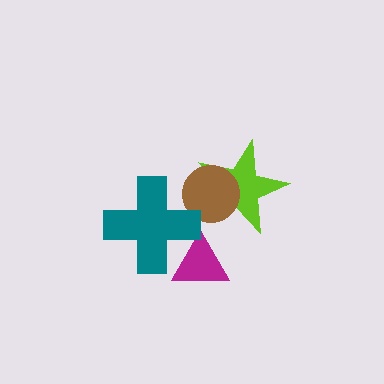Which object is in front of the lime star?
The brown circle is in front of the lime star.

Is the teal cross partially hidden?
No, no other shape covers it.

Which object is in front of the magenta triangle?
The teal cross is in front of the magenta triangle.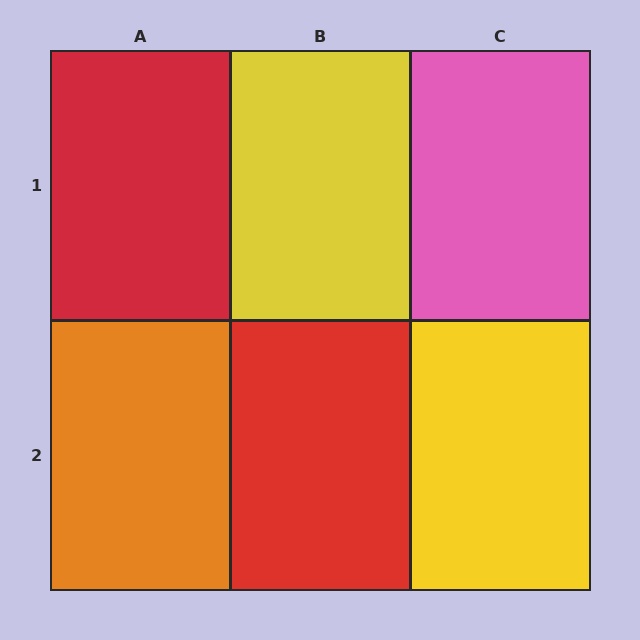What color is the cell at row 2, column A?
Orange.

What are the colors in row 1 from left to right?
Red, yellow, pink.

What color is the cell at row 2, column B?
Red.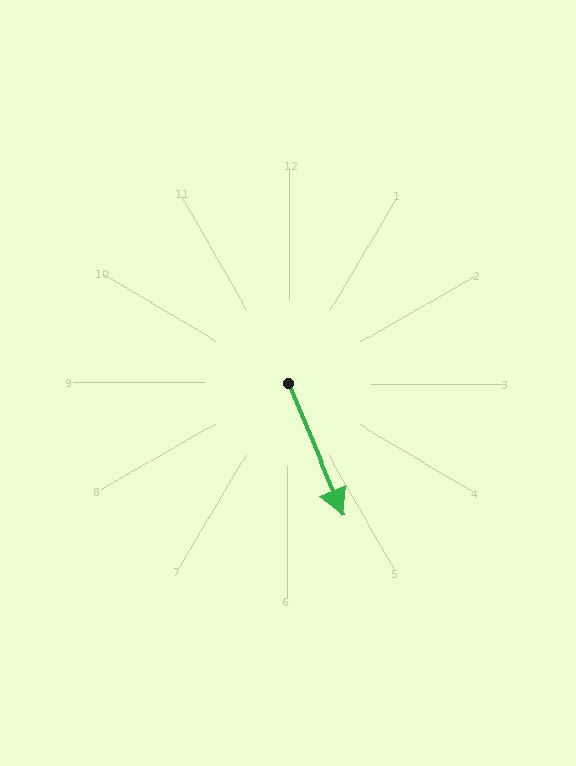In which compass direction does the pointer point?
Southeast.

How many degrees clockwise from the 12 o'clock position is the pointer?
Approximately 157 degrees.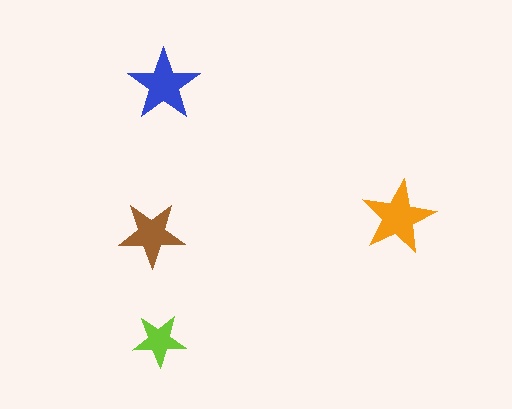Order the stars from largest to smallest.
the orange one, the blue one, the brown one, the lime one.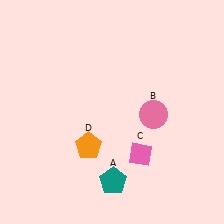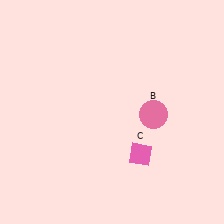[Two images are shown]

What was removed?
The orange pentagon (D), the teal pentagon (A) were removed in Image 2.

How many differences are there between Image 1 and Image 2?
There are 2 differences between the two images.